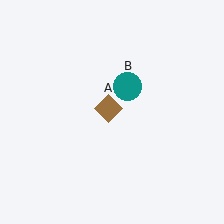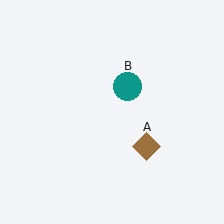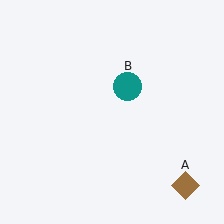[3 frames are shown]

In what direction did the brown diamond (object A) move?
The brown diamond (object A) moved down and to the right.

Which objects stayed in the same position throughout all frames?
Teal circle (object B) remained stationary.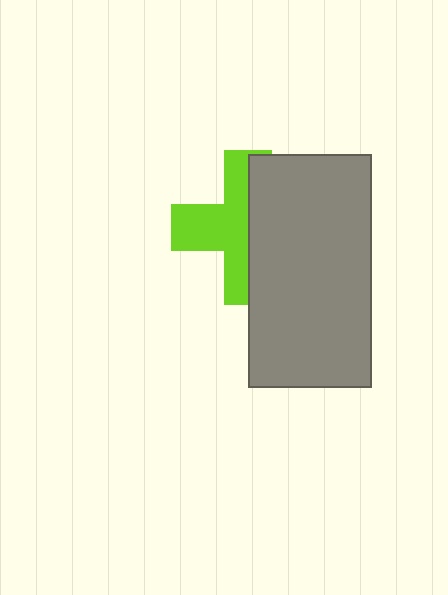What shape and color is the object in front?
The object in front is a gray rectangle.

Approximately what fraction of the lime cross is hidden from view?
Roughly 50% of the lime cross is hidden behind the gray rectangle.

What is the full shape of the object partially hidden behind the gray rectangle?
The partially hidden object is a lime cross.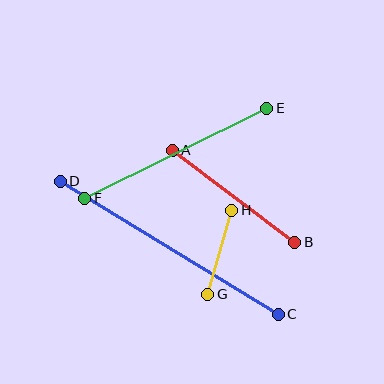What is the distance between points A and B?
The distance is approximately 153 pixels.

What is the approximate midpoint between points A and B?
The midpoint is at approximately (234, 196) pixels.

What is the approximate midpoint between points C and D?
The midpoint is at approximately (169, 248) pixels.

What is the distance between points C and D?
The distance is approximately 255 pixels.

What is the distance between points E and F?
The distance is approximately 203 pixels.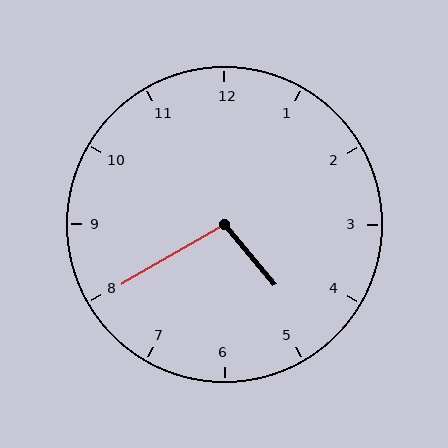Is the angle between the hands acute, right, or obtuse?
It is obtuse.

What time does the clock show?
4:40.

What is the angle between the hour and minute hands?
Approximately 100 degrees.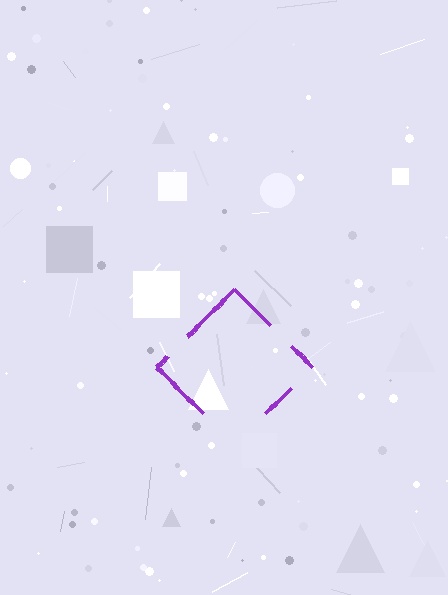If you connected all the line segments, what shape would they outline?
They would outline a diamond.